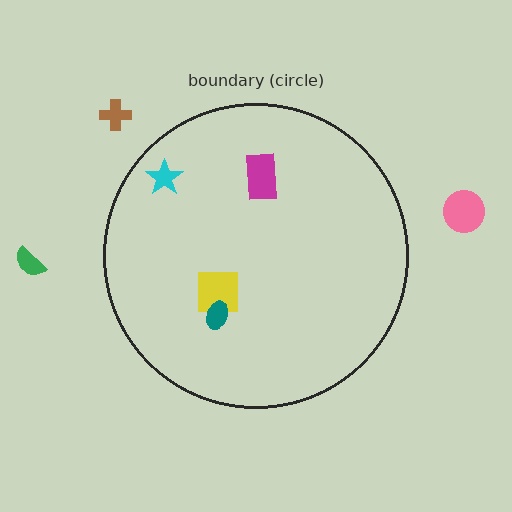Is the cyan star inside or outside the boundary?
Inside.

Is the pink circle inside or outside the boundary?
Outside.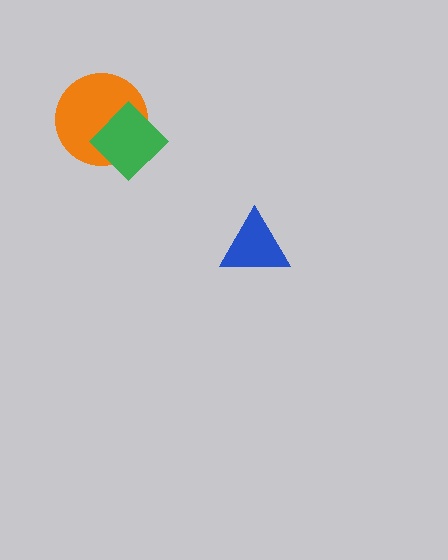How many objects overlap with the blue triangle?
0 objects overlap with the blue triangle.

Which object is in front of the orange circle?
The green diamond is in front of the orange circle.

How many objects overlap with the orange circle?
1 object overlaps with the orange circle.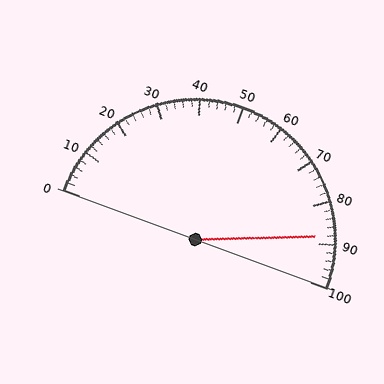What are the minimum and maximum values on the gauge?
The gauge ranges from 0 to 100.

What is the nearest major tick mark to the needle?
The nearest major tick mark is 90.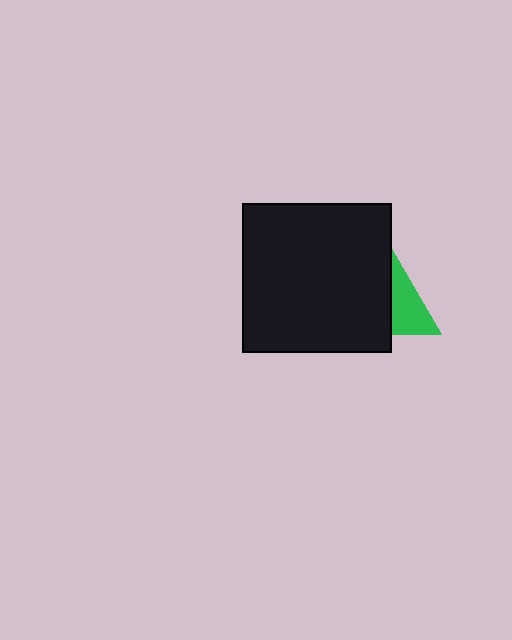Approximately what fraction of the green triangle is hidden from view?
Roughly 61% of the green triangle is hidden behind the black square.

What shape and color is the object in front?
The object in front is a black square.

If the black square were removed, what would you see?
You would see the complete green triangle.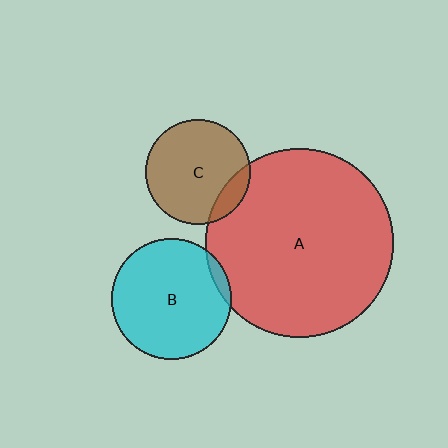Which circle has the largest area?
Circle A (red).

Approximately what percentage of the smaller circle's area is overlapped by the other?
Approximately 5%.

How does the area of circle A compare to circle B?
Approximately 2.4 times.